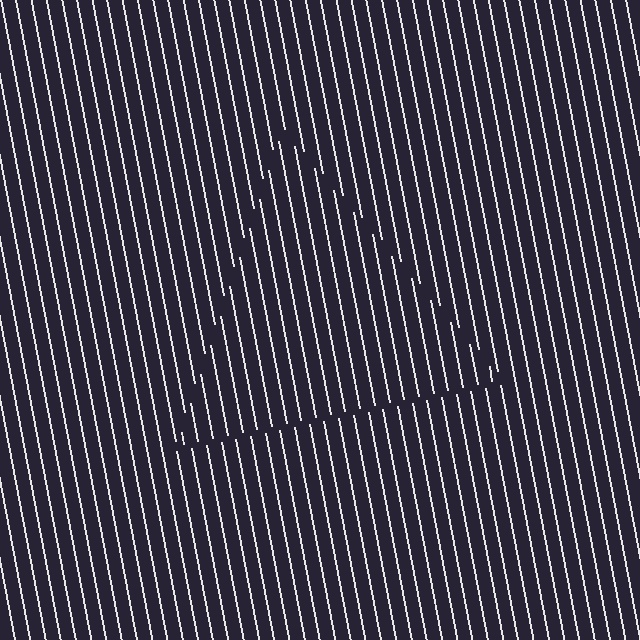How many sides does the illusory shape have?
3 sides — the line-ends trace a triangle.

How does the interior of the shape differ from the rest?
The interior of the shape contains the same grating, shifted by half a period — the contour is defined by the phase discontinuity where line-ends from the inner and outer gratings abut.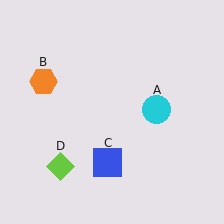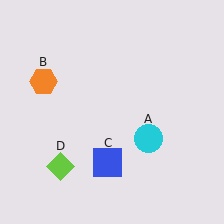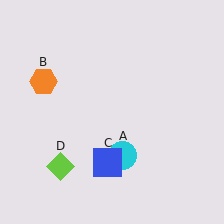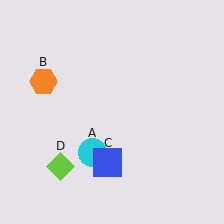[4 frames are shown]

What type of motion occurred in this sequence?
The cyan circle (object A) rotated clockwise around the center of the scene.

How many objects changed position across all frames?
1 object changed position: cyan circle (object A).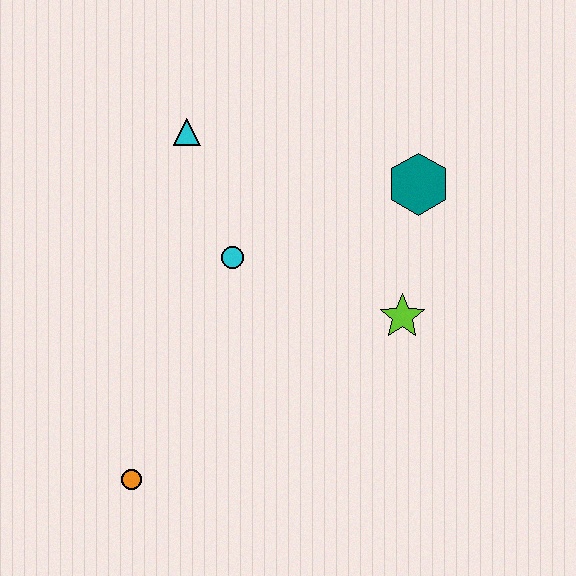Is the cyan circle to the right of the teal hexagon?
No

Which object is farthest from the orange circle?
The teal hexagon is farthest from the orange circle.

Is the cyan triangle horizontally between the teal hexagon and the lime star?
No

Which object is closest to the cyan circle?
The cyan triangle is closest to the cyan circle.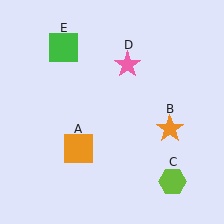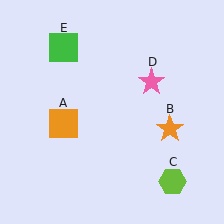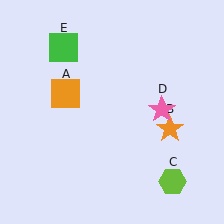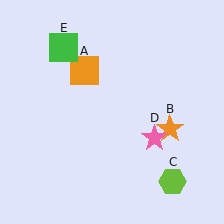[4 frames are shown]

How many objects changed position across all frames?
2 objects changed position: orange square (object A), pink star (object D).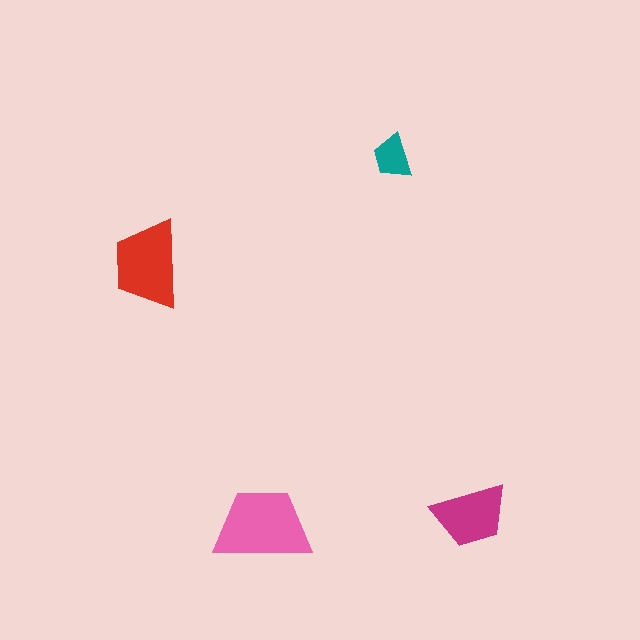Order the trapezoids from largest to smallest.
the pink one, the red one, the magenta one, the teal one.